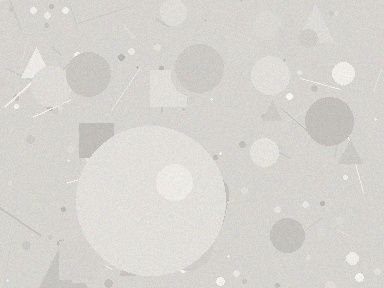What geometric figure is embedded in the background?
A circle is embedded in the background.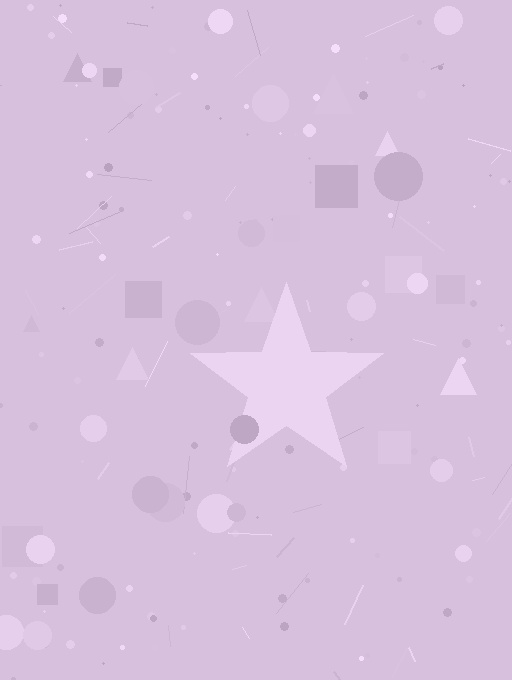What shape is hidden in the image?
A star is hidden in the image.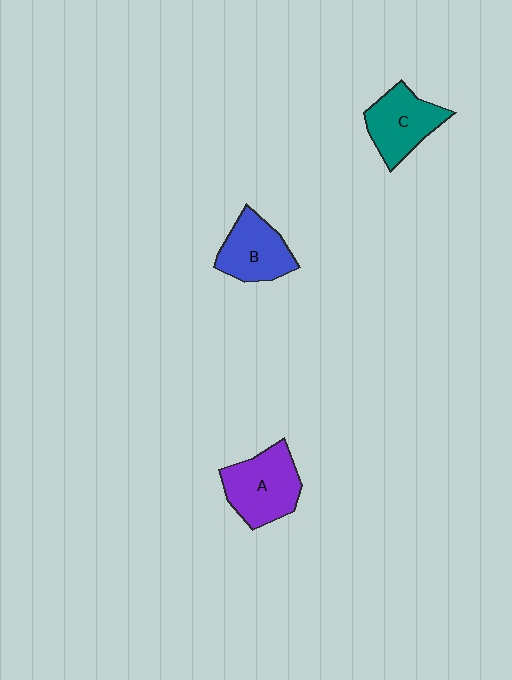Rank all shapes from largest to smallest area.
From largest to smallest: A (purple), C (teal), B (blue).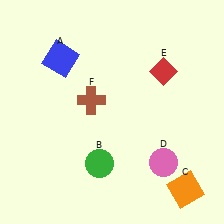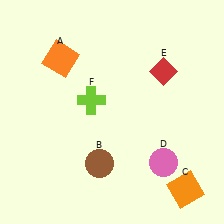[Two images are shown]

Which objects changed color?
A changed from blue to orange. B changed from green to brown. F changed from brown to lime.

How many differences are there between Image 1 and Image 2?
There are 3 differences between the two images.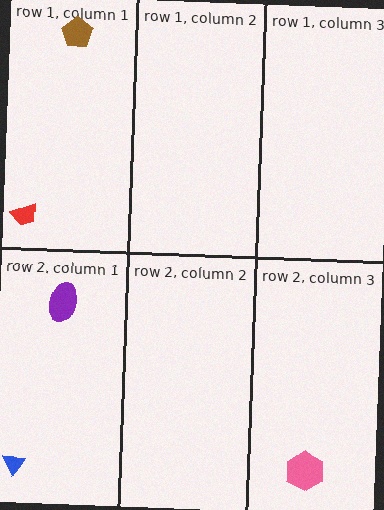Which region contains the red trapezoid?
The row 1, column 1 region.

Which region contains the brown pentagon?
The row 1, column 1 region.